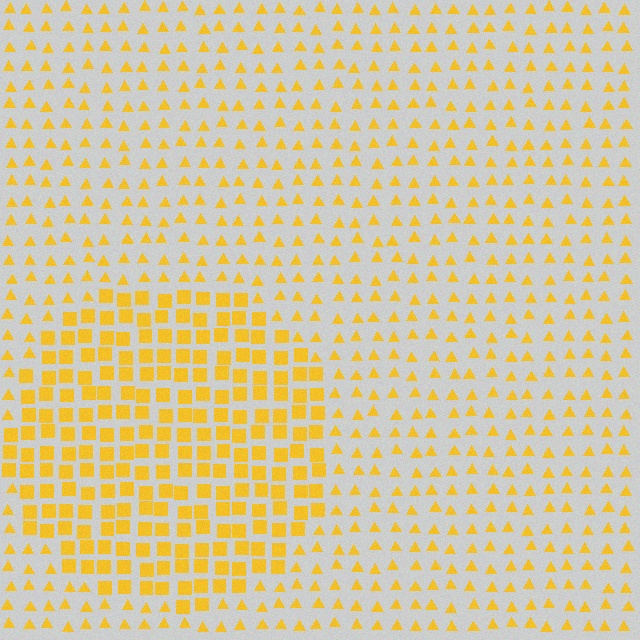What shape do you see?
I see a circle.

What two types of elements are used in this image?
The image uses squares inside the circle region and triangles outside it.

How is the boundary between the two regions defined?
The boundary is defined by a change in element shape: squares inside vs. triangles outside. All elements share the same color and spacing.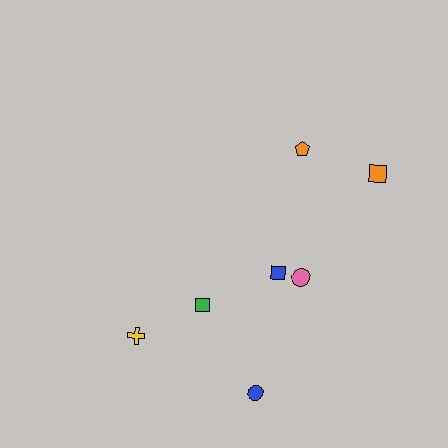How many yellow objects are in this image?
There is 1 yellow object.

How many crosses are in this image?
There is 1 cross.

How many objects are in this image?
There are 7 objects.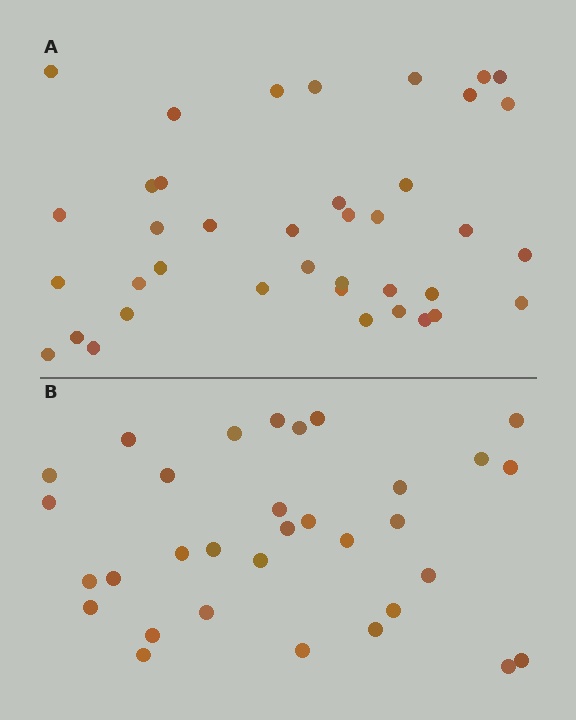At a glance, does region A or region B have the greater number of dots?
Region A (the top region) has more dots.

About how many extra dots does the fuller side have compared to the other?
Region A has roughly 8 or so more dots than region B.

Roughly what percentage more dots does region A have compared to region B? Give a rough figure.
About 20% more.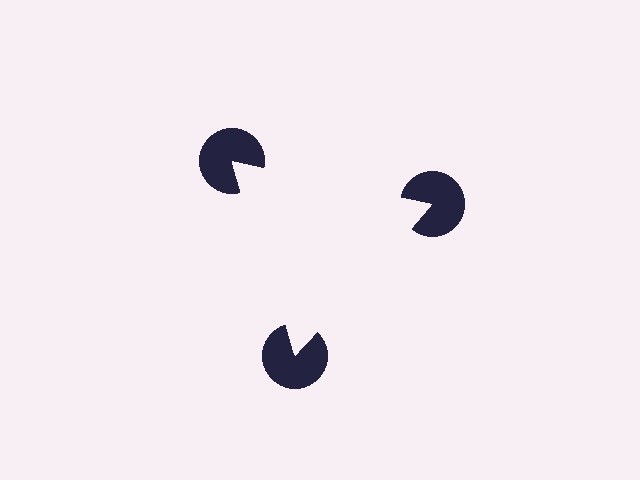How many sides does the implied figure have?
3 sides.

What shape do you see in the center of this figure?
An illusory triangle — its edges are inferred from the aligned wedge cuts in the pac-man discs, not physically drawn.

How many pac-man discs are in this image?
There are 3 — one at each vertex of the illusory triangle.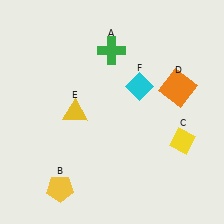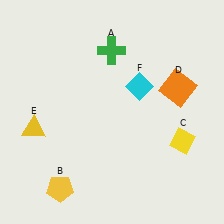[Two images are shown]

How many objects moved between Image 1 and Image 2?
1 object moved between the two images.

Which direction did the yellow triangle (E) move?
The yellow triangle (E) moved left.